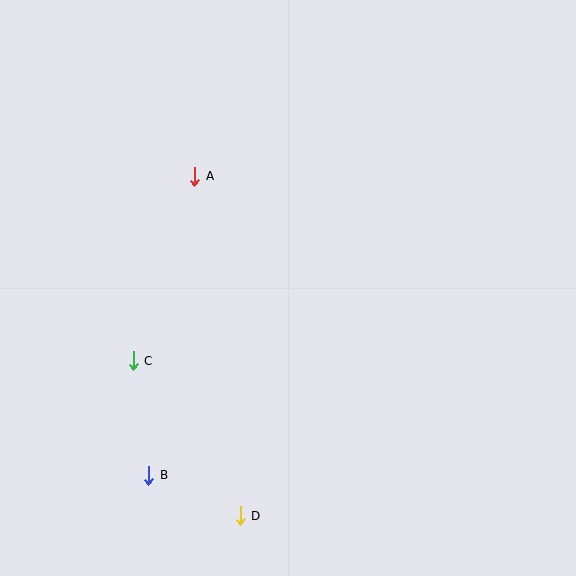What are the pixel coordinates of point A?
Point A is at (195, 176).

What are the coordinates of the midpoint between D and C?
The midpoint between D and C is at (187, 438).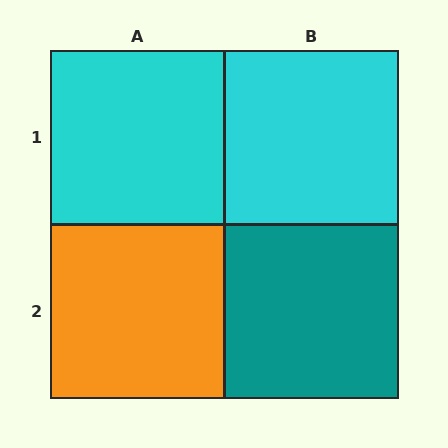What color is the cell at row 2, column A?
Orange.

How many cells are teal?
1 cell is teal.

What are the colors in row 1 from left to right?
Cyan, cyan.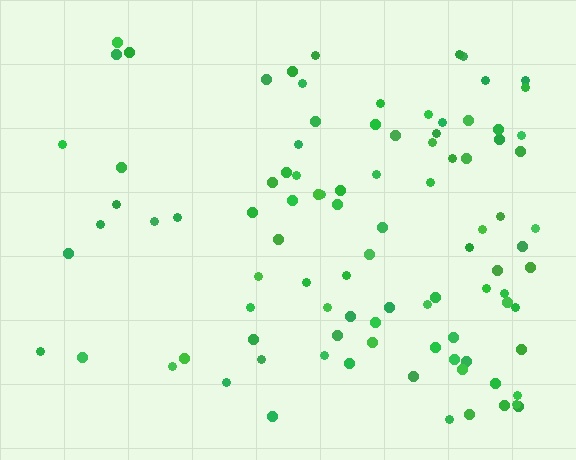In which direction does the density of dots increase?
From left to right, with the right side densest.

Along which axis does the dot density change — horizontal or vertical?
Horizontal.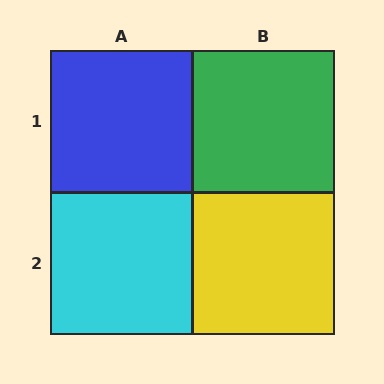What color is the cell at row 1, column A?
Blue.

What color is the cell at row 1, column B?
Green.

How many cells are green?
1 cell is green.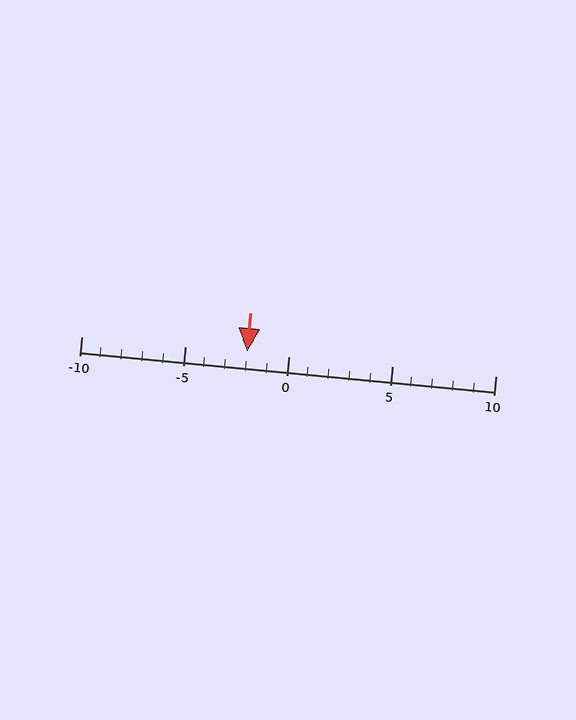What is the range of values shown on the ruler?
The ruler shows values from -10 to 10.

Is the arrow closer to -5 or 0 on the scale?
The arrow is closer to 0.